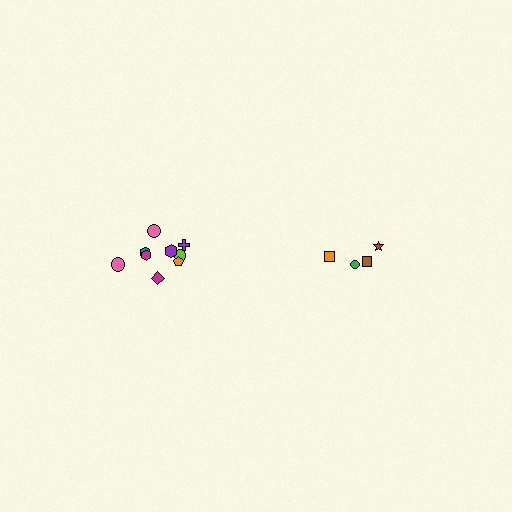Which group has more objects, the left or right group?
The left group.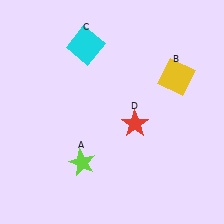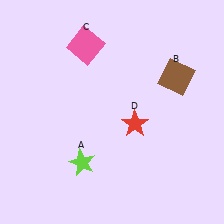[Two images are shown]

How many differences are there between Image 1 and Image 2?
There are 2 differences between the two images.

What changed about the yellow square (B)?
In Image 1, B is yellow. In Image 2, it changed to brown.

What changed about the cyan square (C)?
In Image 1, C is cyan. In Image 2, it changed to pink.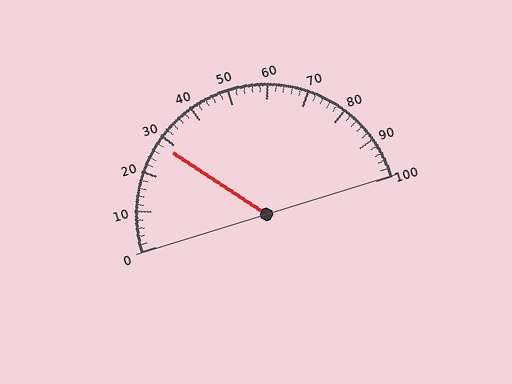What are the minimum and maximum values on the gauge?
The gauge ranges from 0 to 100.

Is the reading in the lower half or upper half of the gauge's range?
The reading is in the lower half of the range (0 to 100).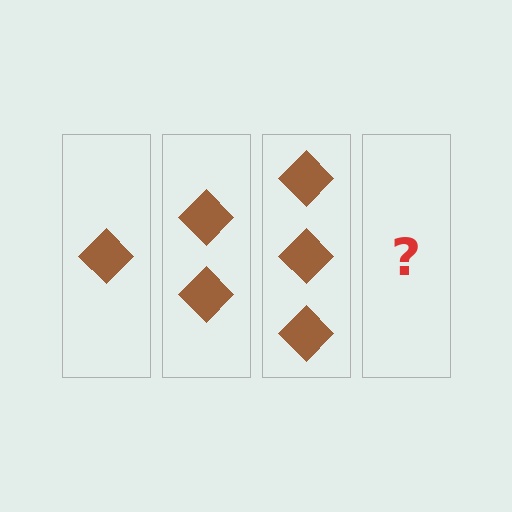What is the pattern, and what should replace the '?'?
The pattern is that each step adds one more diamond. The '?' should be 4 diamonds.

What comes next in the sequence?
The next element should be 4 diamonds.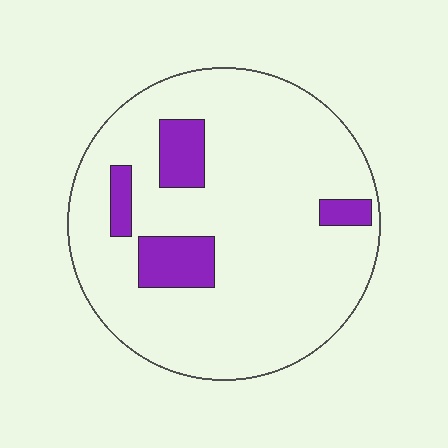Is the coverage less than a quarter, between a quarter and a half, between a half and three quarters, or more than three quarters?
Less than a quarter.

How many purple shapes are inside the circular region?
4.